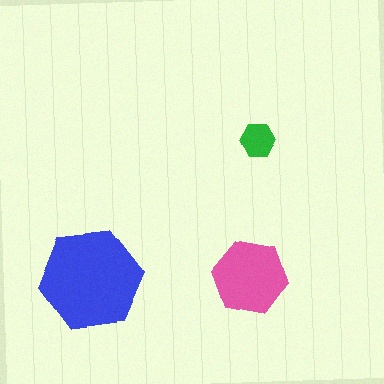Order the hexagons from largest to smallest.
the blue one, the pink one, the green one.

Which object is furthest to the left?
The blue hexagon is leftmost.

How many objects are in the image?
There are 3 objects in the image.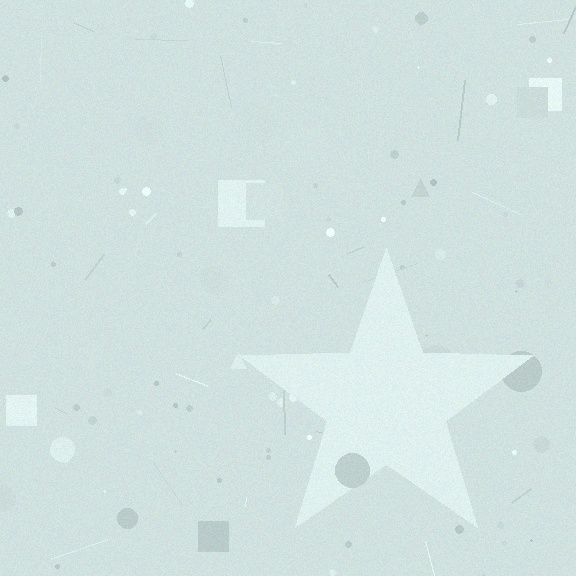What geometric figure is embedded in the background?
A star is embedded in the background.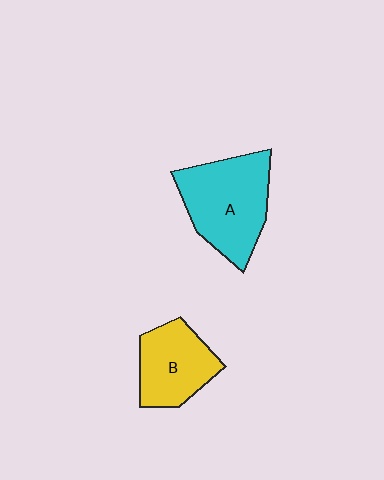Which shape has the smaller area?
Shape B (yellow).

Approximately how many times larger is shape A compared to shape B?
Approximately 1.4 times.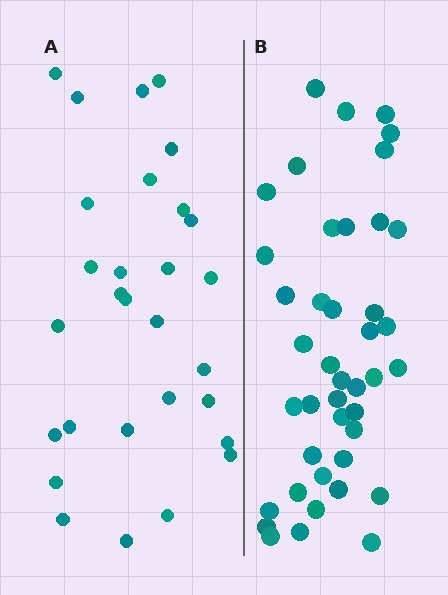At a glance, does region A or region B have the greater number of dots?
Region B (the right region) has more dots.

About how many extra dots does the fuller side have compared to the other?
Region B has approximately 15 more dots than region A.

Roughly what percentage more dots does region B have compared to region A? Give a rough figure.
About 45% more.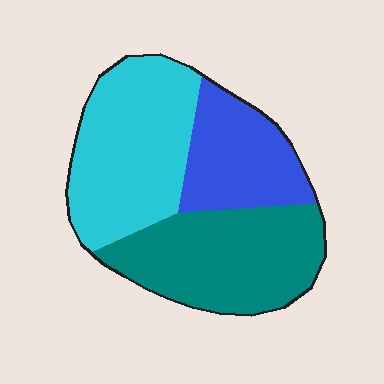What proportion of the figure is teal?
Teal covers about 35% of the figure.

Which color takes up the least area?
Blue, at roughly 25%.